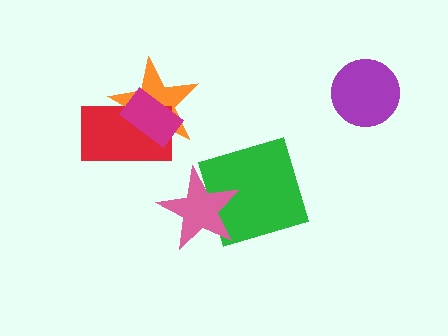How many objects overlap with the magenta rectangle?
2 objects overlap with the magenta rectangle.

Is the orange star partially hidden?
Yes, it is partially covered by another shape.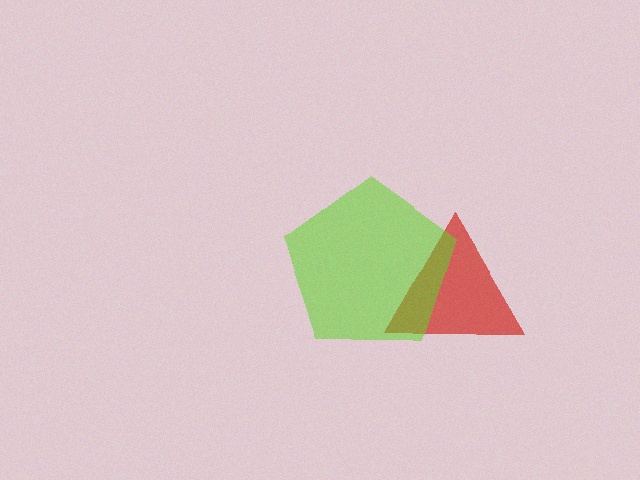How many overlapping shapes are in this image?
There are 2 overlapping shapes in the image.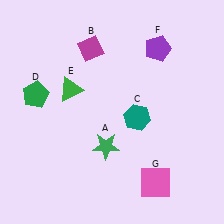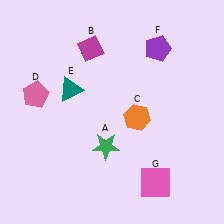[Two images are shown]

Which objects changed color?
C changed from teal to orange. D changed from green to pink. E changed from green to teal.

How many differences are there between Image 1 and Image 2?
There are 3 differences between the two images.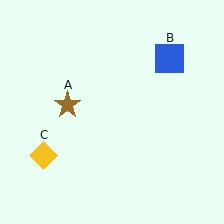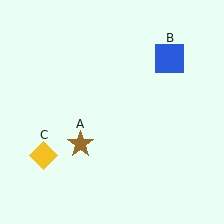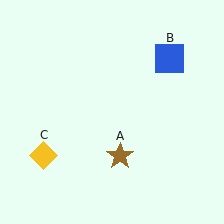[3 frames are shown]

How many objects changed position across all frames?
1 object changed position: brown star (object A).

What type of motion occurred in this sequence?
The brown star (object A) rotated counterclockwise around the center of the scene.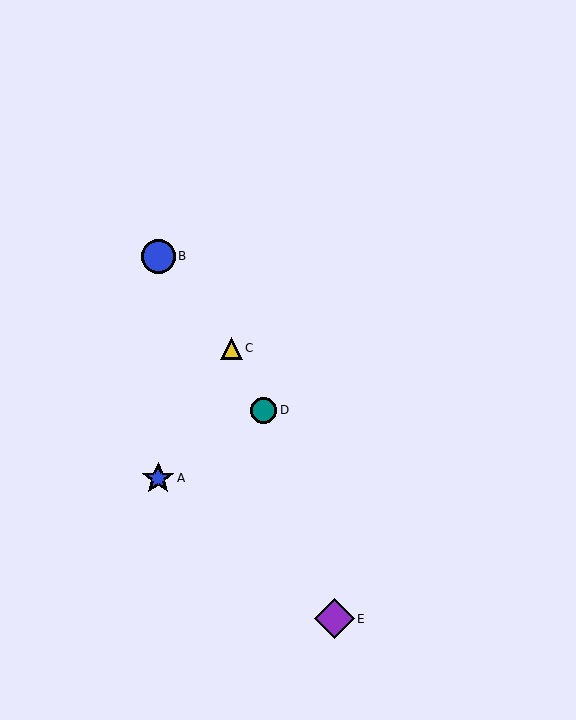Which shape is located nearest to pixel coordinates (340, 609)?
The purple diamond (labeled E) at (334, 619) is nearest to that location.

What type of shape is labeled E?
Shape E is a purple diamond.